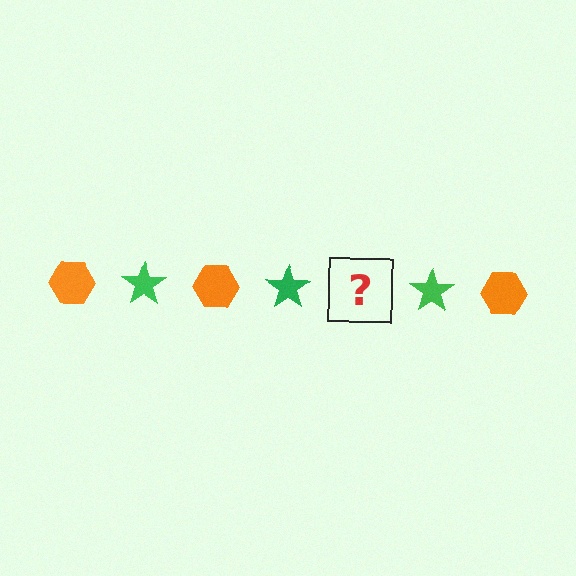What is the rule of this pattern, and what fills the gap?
The rule is that the pattern alternates between orange hexagon and green star. The gap should be filled with an orange hexagon.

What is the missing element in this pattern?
The missing element is an orange hexagon.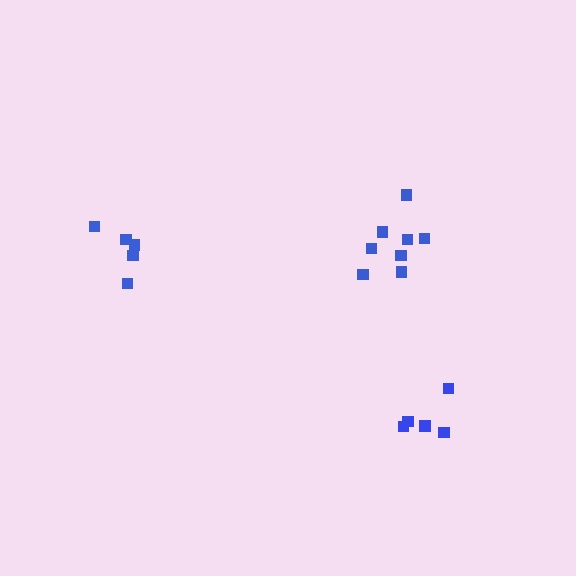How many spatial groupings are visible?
There are 3 spatial groupings.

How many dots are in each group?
Group 1: 5 dots, Group 2: 5 dots, Group 3: 8 dots (18 total).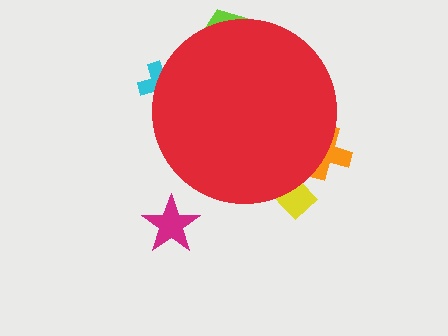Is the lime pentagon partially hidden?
Yes, the lime pentagon is partially hidden behind the red circle.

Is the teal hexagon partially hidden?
Yes, the teal hexagon is partially hidden behind the red circle.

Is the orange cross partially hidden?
Yes, the orange cross is partially hidden behind the red circle.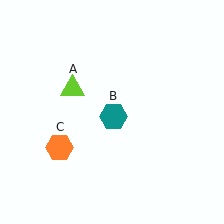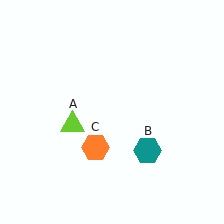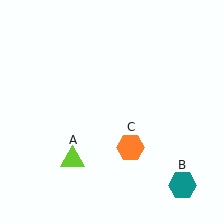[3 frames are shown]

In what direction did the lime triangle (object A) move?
The lime triangle (object A) moved down.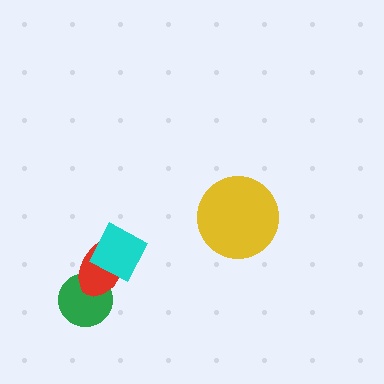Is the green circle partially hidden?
Yes, it is partially covered by another shape.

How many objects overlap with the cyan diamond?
1 object overlaps with the cyan diamond.